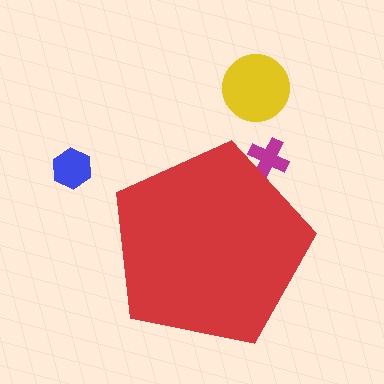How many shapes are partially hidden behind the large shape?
1 shape is partially hidden.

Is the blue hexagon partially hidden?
No, the blue hexagon is fully visible.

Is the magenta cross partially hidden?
Yes, the magenta cross is partially hidden behind the red pentagon.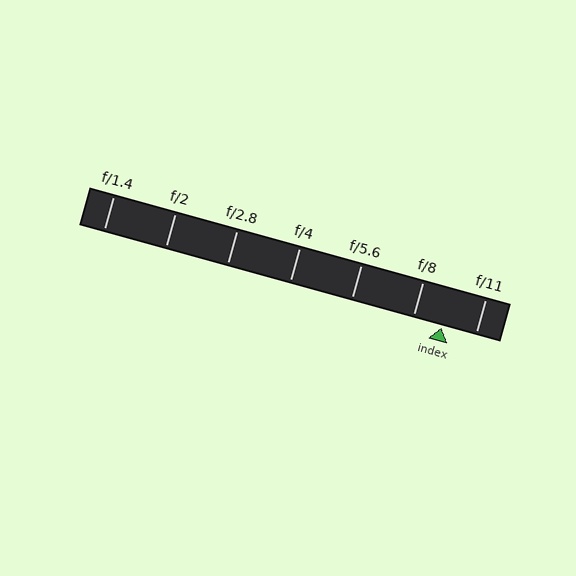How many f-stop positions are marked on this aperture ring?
There are 7 f-stop positions marked.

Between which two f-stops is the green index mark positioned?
The index mark is between f/8 and f/11.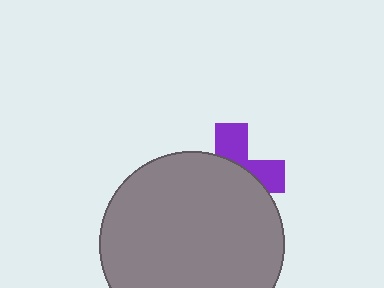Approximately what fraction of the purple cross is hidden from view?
Roughly 64% of the purple cross is hidden behind the gray circle.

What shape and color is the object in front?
The object in front is a gray circle.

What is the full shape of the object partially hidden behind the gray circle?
The partially hidden object is a purple cross.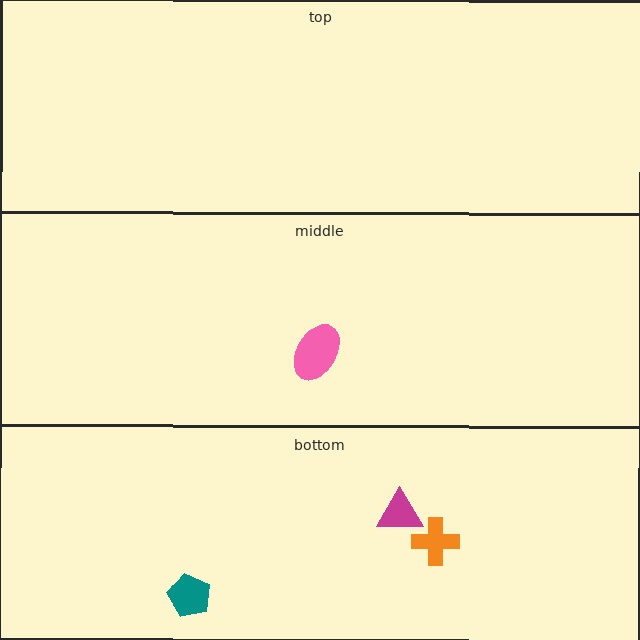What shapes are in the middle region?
The pink ellipse.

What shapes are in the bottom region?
The orange cross, the teal pentagon, the magenta triangle.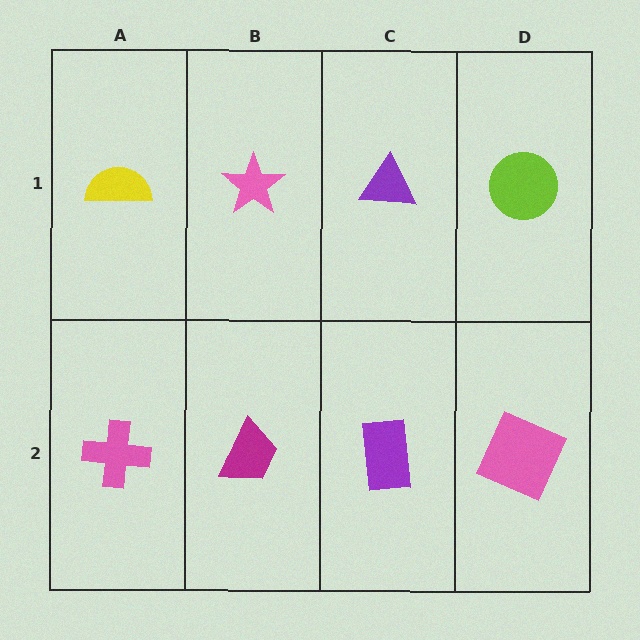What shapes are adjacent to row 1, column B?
A magenta trapezoid (row 2, column B), a yellow semicircle (row 1, column A), a purple triangle (row 1, column C).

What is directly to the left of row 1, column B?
A yellow semicircle.